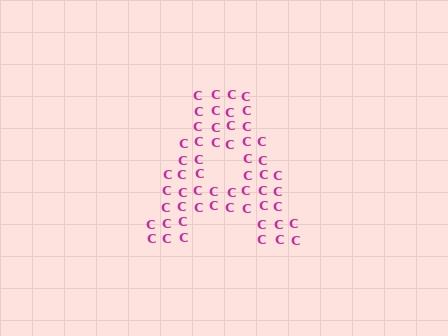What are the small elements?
The small elements are letter C's.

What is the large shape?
The large shape is the letter A.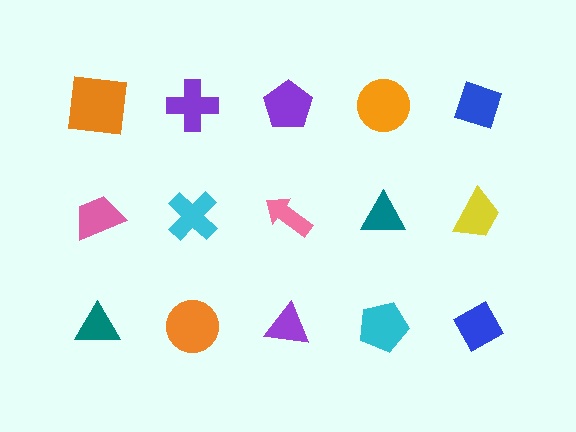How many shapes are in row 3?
5 shapes.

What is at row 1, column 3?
A purple pentagon.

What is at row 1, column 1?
An orange square.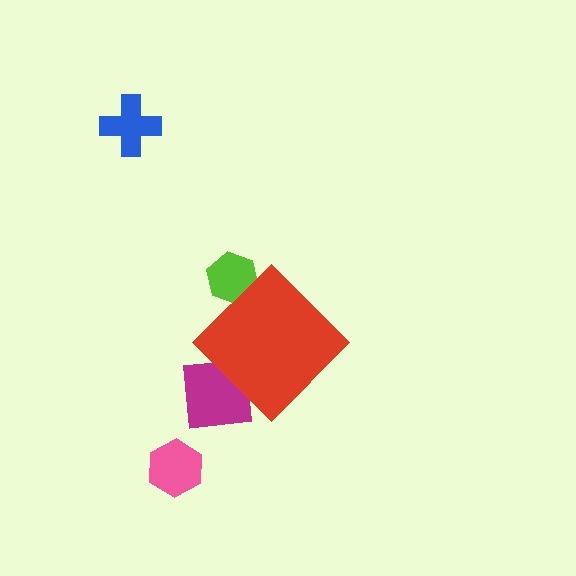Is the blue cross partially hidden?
No, the blue cross is fully visible.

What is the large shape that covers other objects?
A red diamond.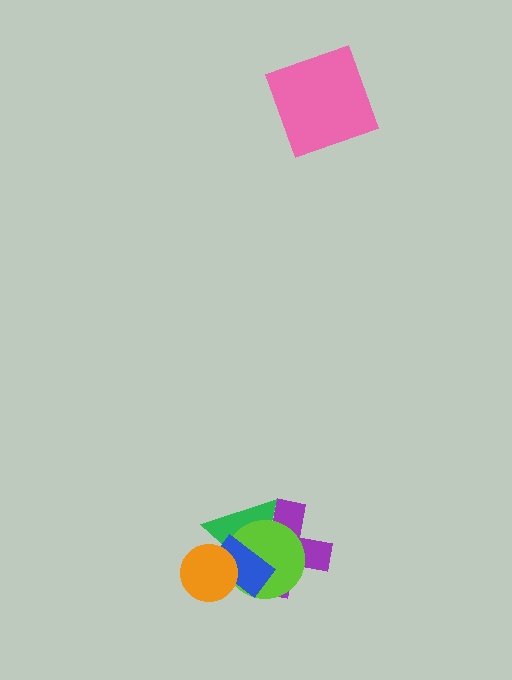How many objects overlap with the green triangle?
4 objects overlap with the green triangle.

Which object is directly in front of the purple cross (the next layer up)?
The green triangle is directly in front of the purple cross.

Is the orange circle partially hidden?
No, no other shape covers it.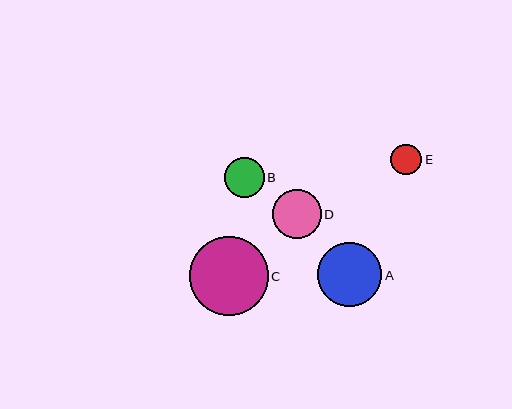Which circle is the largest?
Circle C is the largest with a size of approximately 79 pixels.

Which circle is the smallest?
Circle E is the smallest with a size of approximately 31 pixels.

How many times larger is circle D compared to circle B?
Circle D is approximately 1.2 times the size of circle B.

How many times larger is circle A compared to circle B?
Circle A is approximately 1.6 times the size of circle B.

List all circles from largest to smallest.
From largest to smallest: C, A, D, B, E.